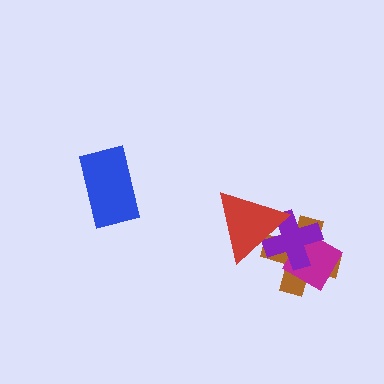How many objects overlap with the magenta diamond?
2 objects overlap with the magenta diamond.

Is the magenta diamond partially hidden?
Yes, it is partially covered by another shape.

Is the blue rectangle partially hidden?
No, no other shape covers it.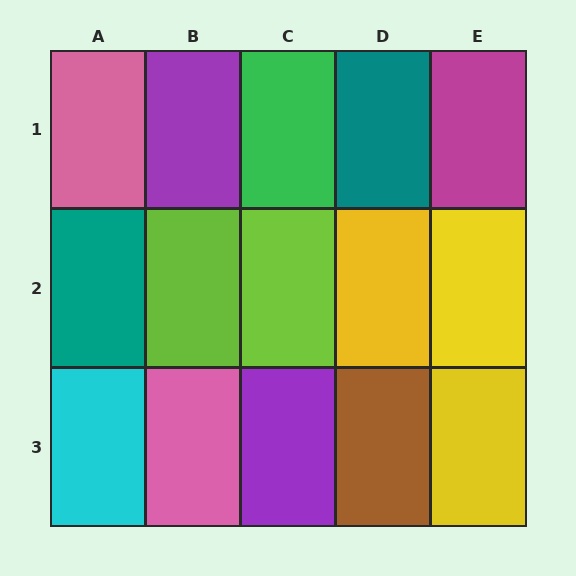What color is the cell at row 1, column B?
Purple.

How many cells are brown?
1 cell is brown.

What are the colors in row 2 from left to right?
Teal, lime, lime, yellow, yellow.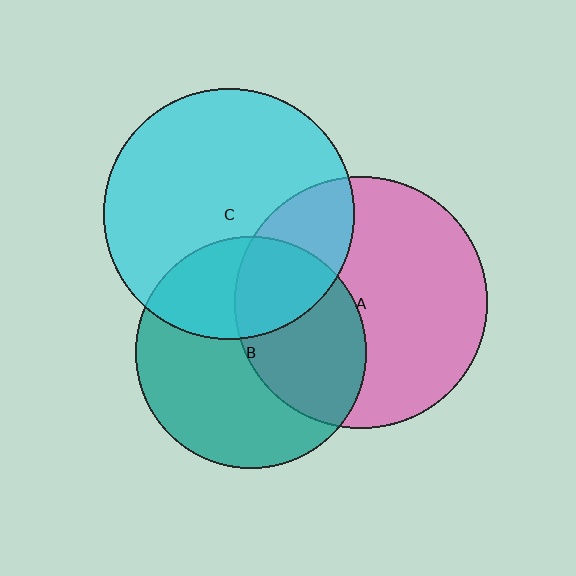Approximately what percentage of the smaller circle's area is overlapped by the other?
Approximately 25%.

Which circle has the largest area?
Circle A (pink).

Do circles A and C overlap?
Yes.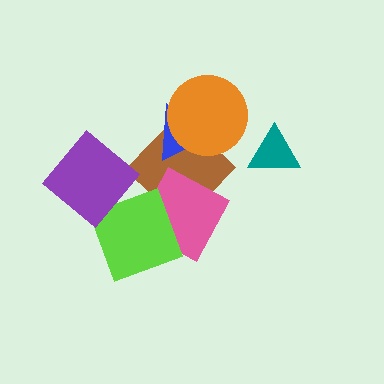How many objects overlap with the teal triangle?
0 objects overlap with the teal triangle.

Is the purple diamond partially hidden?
No, no other shape covers it.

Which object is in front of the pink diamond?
The lime square is in front of the pink diamond.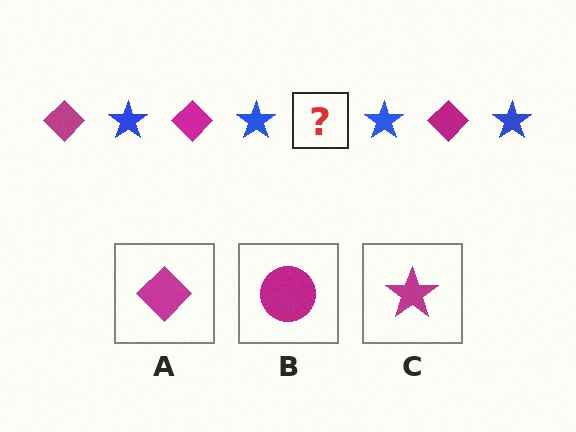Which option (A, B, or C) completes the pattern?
A.